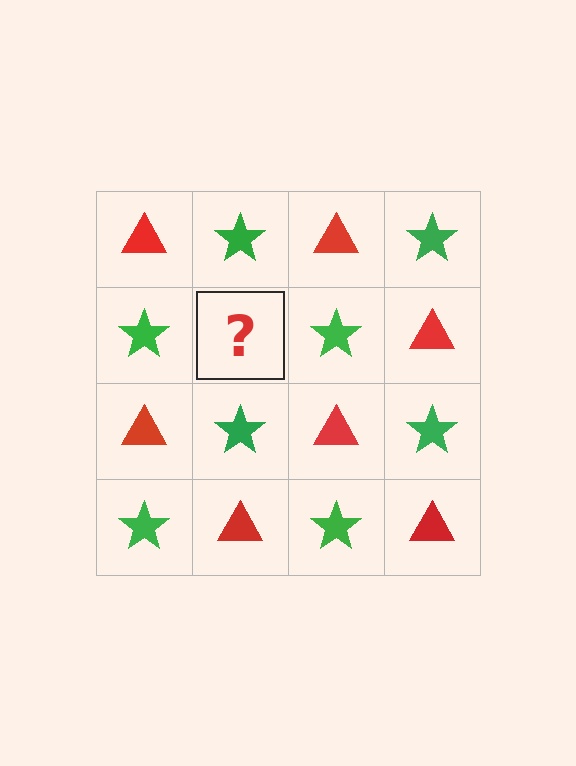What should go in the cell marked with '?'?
The missing cell should contain a red triangle.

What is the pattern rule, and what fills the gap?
The rule is that it alternates red triangle and green star in a checkerboard pattern. The gap should be filled with a red triangle.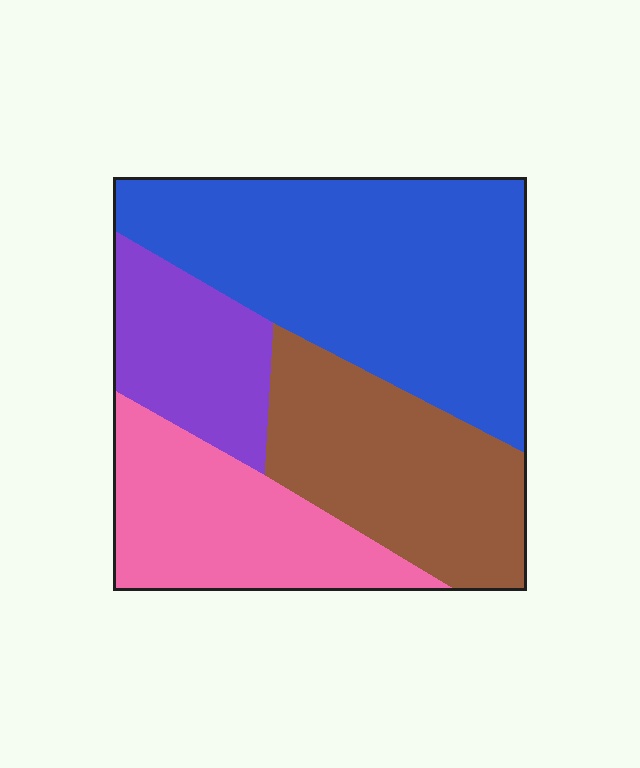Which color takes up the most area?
Blue, at roughly 40%.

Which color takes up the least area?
Purple, at roughly 15%.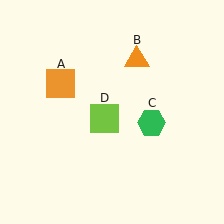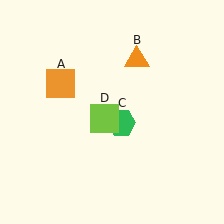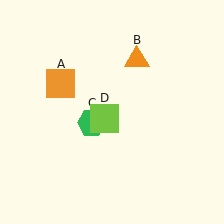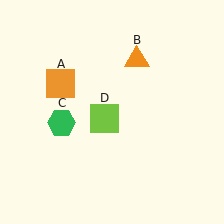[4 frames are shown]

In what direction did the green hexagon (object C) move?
The green hexagon (object C) moved left.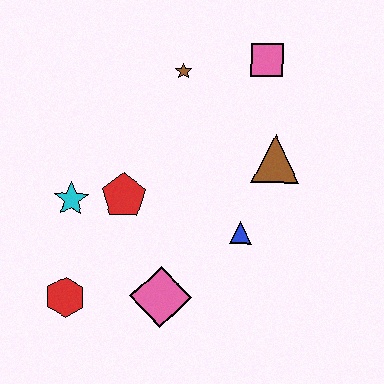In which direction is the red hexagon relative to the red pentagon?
The red hexagon is below the red pentagon.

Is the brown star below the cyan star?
No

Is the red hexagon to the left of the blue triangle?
Yes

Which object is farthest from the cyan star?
The pink square is farthest from the cyan star.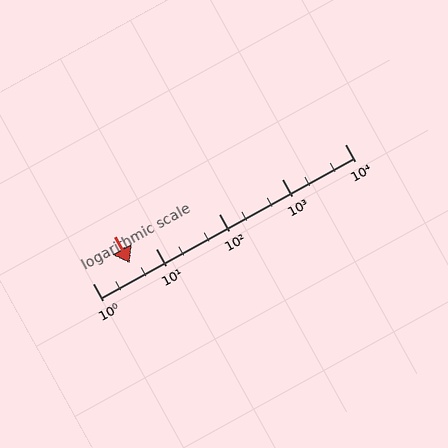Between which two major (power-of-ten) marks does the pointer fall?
The pointer is between 1 and 10.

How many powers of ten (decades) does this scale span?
The scale spans 4 decades, from 1 to 10000.